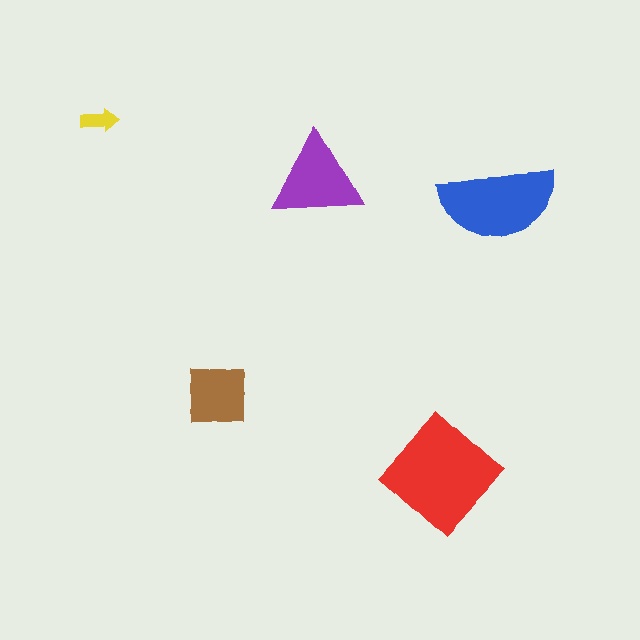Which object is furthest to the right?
The blue semicircle is rightmost.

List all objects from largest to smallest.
The red diamond, the blue semicircle, the purple triangle, the brown square, the yellow arrow.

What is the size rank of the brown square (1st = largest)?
4th.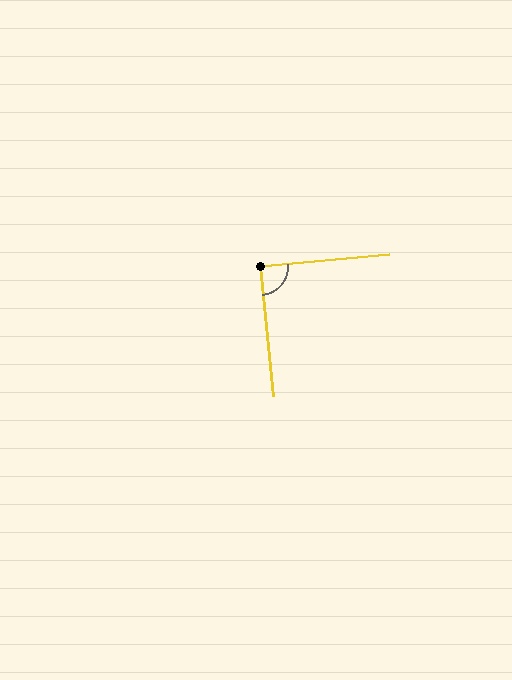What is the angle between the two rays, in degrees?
Approximately 90 degrees.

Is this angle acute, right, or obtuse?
It is approximately a right angle.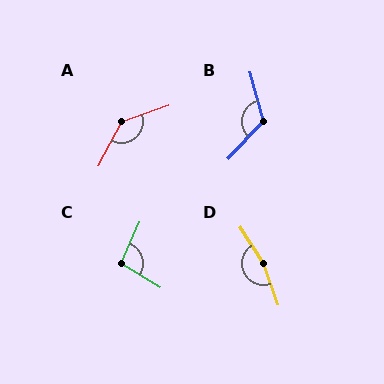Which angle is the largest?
D, at approximately 166 degrees.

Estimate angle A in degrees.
Approximately 137 degrees.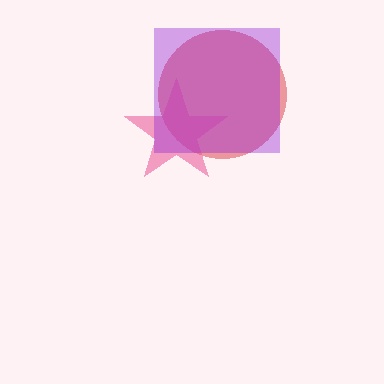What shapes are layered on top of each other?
The layered shapes are: a red circle, a pink star, a purple square.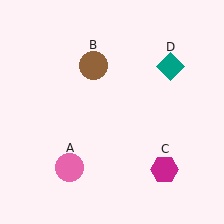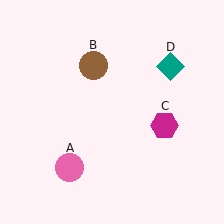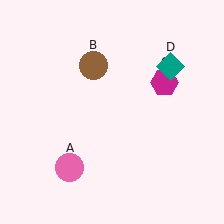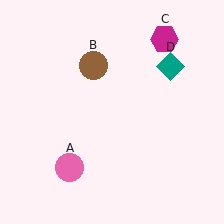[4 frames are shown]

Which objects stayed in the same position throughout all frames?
Pink circle (object A) and brown circle (object B) and teal diamond (object D) remained stationary.